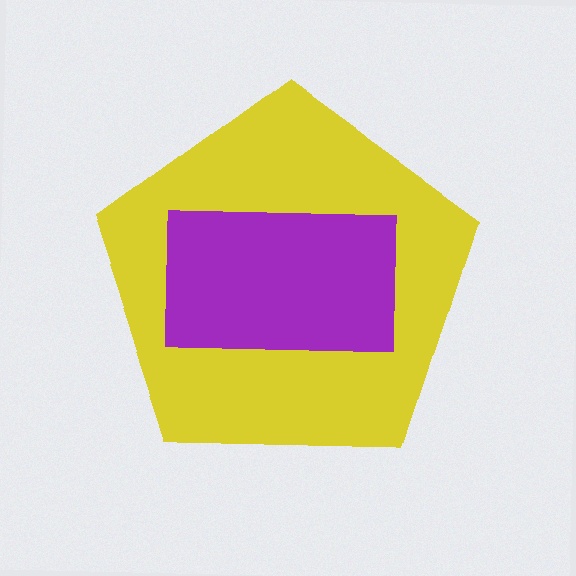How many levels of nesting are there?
2.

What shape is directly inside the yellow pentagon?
The purple rectangle.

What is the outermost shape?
The yellow pentagon.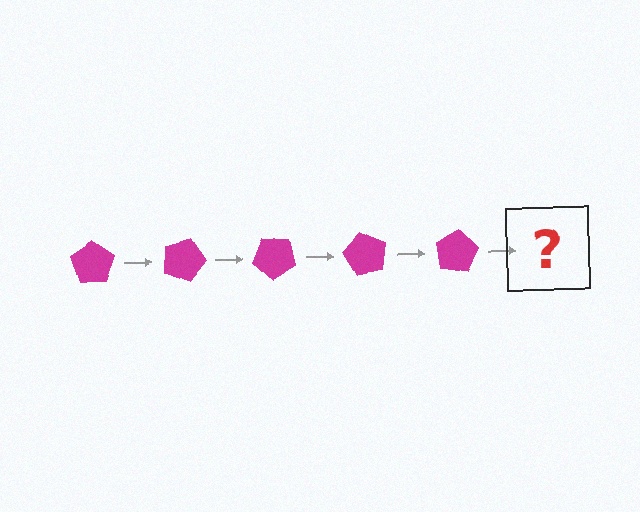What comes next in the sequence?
The next element should be a magenta pentagon rotated 100 degrees.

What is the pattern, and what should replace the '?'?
The pattern is that the pentagon rotates 20 degrees each step. The '?' should be a magenta pentagon rotated 100 degrees.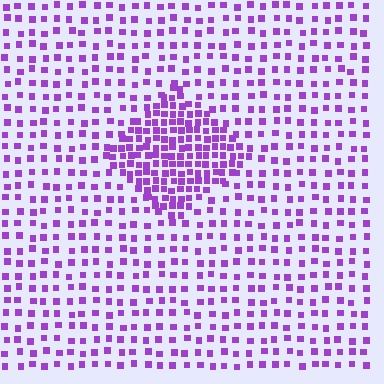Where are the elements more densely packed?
The elements are more densely packed inside the diamond boundary.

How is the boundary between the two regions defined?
The boundary is defined by a change in element density (approximately 2.3x ratio). All elements are the same color, size, and shape.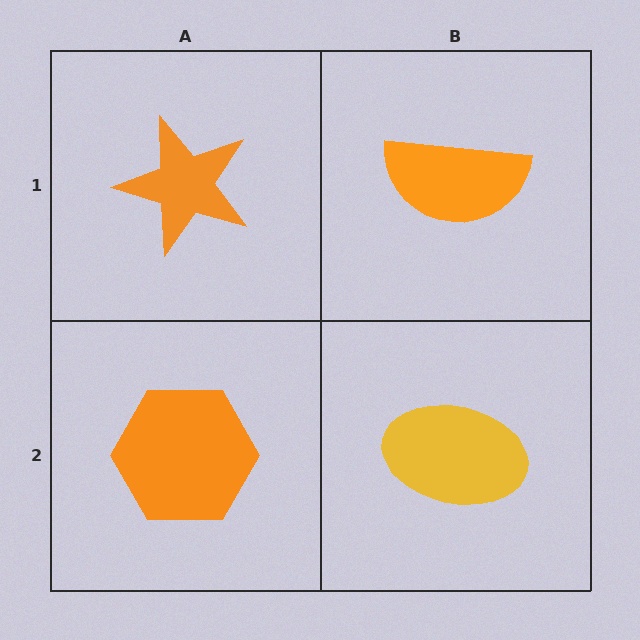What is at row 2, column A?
An orange hexagon.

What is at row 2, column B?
A yellow ellipse.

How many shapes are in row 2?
2 shapes.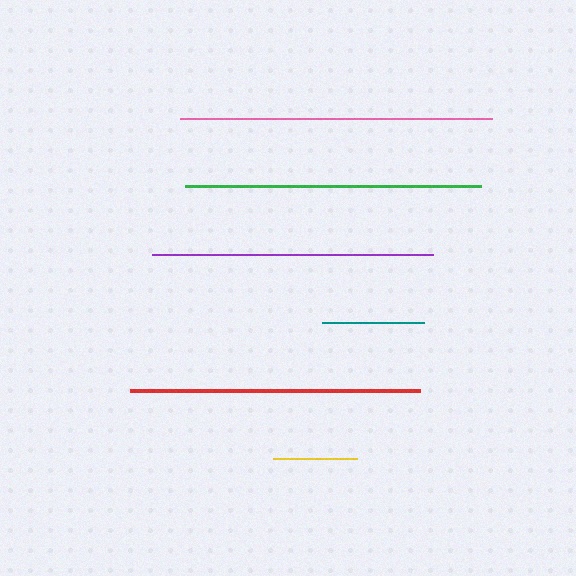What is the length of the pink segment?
The pink segment is approximately 312 pixels long.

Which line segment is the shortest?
The yellow line is the shortest at approximately 84 pixels.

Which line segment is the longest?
The pink line is the longest at approximately 312 pixels.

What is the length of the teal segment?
The teal segment is approximately 102 pixels long.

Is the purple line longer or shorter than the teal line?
The purple line is longer than the teal line.